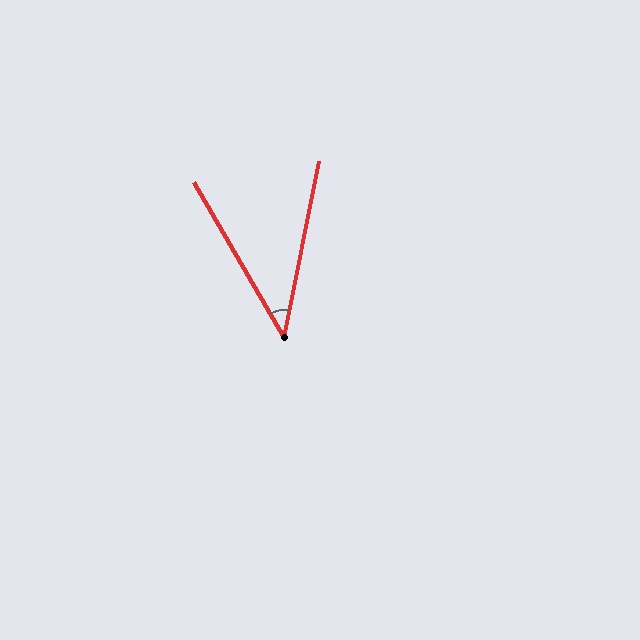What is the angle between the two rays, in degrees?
Approximately 41 degrees.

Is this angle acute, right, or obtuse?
It is acute.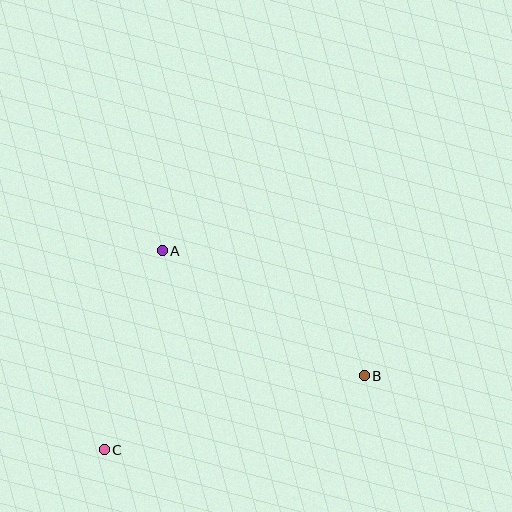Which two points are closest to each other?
Points A and C are closest to each other.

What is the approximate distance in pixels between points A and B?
The distance between A and B is approximately 238 pixels.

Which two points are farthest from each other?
Points B and C are farthest from each other.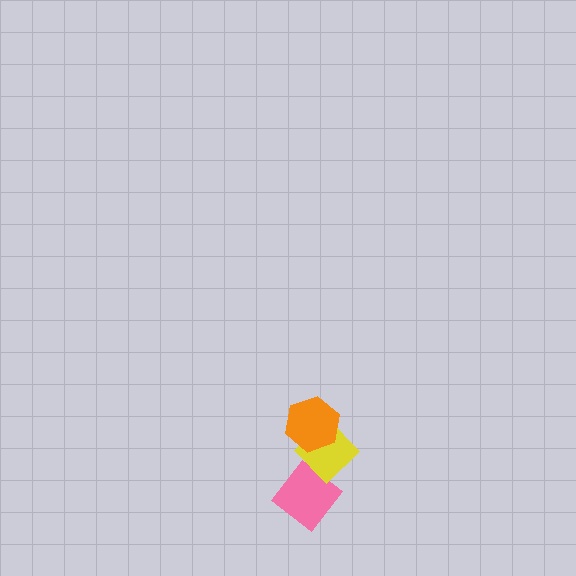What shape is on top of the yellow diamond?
The orange hexagon is on top of the yellow diamond.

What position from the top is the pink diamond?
The pink diamond is 3rd from the top.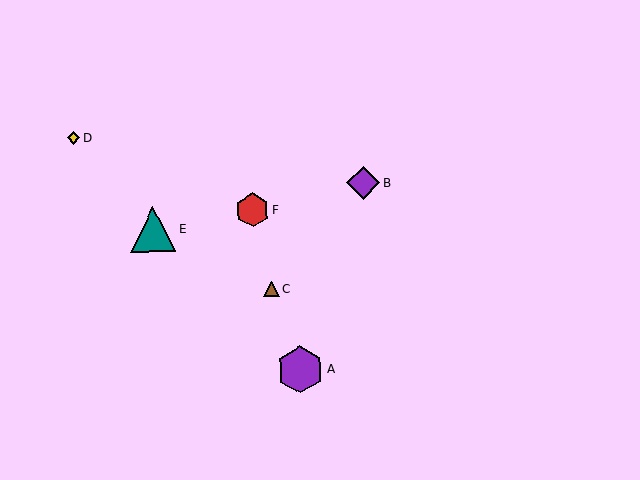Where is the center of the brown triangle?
The center of the brown triangle is at (272, 289).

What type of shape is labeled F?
Shape F is a red hexagon.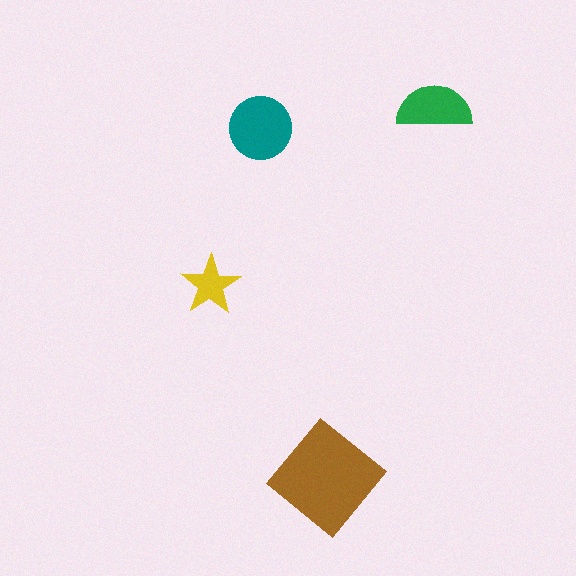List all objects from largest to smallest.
The brown diamond, the teal circle, the green semicircle, the yellow star.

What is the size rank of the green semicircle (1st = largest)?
3rd.